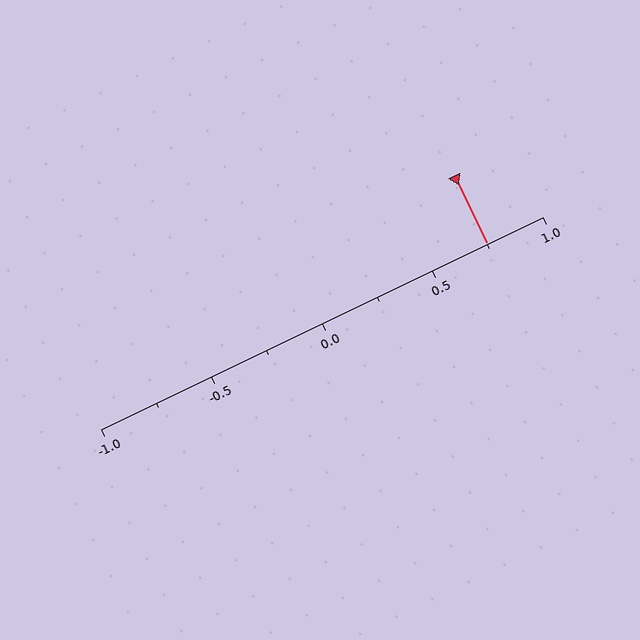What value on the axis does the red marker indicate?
The marker indicates approximately 0.75.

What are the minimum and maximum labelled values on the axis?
The axis runs from -1.0 to 1.0.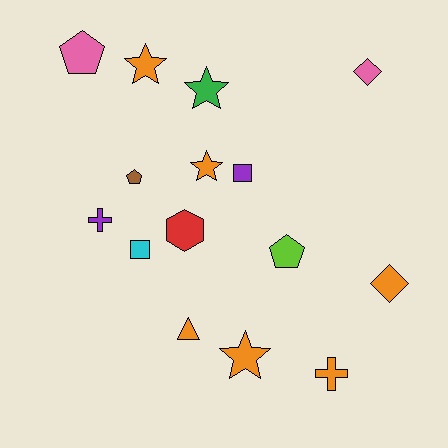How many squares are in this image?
There are 2 squares.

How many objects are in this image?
There are 15 objects.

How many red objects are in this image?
There is 1 red object.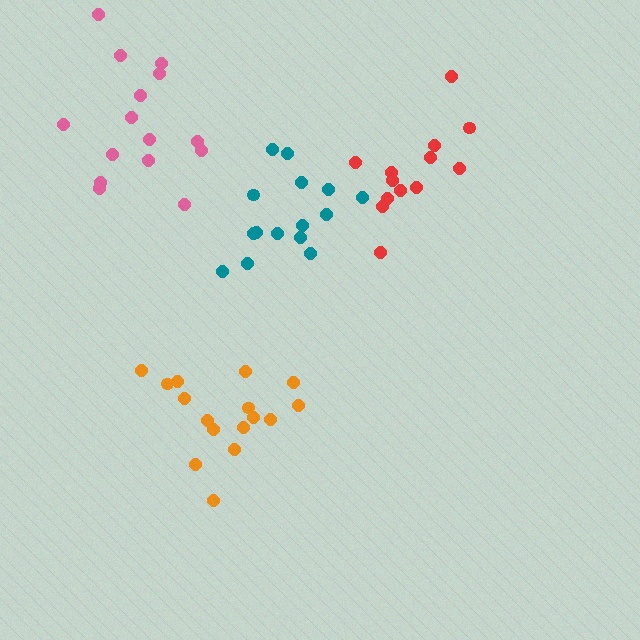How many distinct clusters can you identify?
There are 4 distinct clusters.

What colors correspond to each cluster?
The clusters are colored: pink, teal, orange, red.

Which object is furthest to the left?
The pink cluster is leftmost.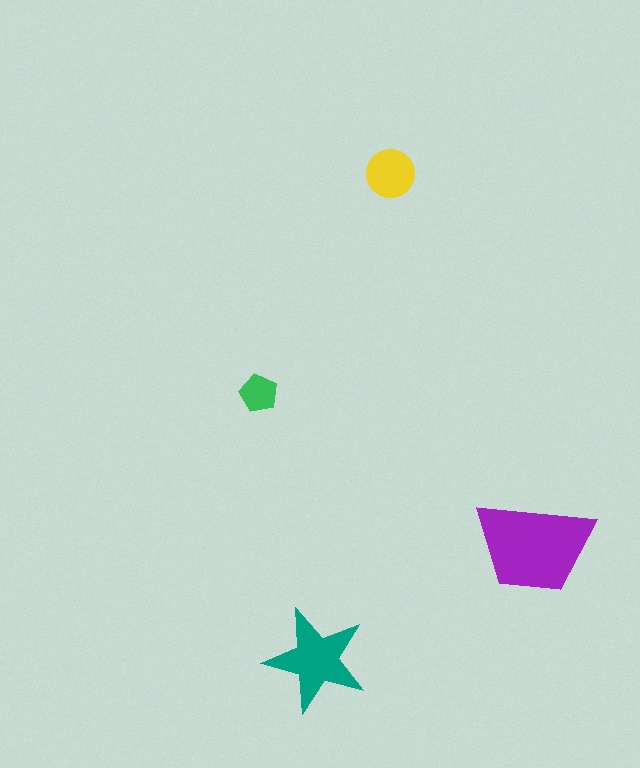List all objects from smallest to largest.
The green pentagon, the yellow circle, the teal star, the purple trapezoid.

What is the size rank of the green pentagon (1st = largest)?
4th.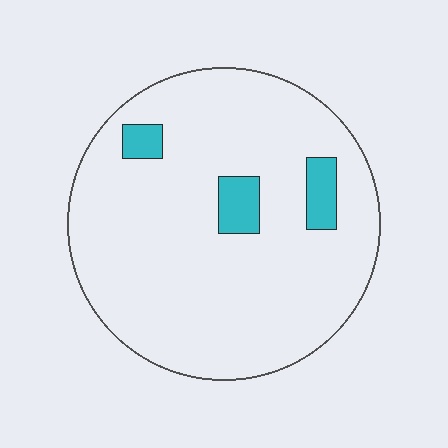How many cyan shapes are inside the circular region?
3.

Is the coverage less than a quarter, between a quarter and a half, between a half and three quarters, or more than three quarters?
Less than a quarter.